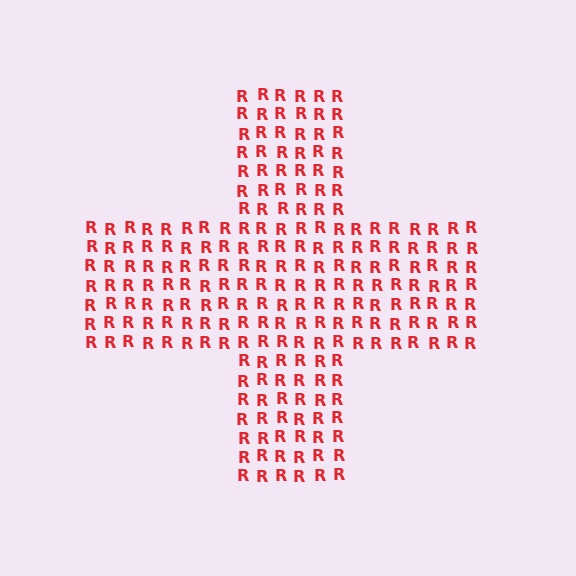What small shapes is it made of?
It is made of small letter R's.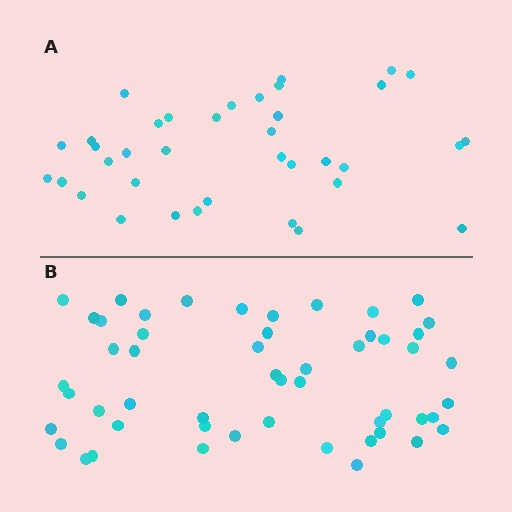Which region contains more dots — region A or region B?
Region B (the bottom region) has more dots.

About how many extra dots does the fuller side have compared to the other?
Region B has approximately 15 more dots than region A.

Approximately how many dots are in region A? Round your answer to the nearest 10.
About 40 dots. (The exact count is 37, which rounds to 40.)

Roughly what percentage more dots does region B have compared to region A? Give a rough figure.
About 40% more.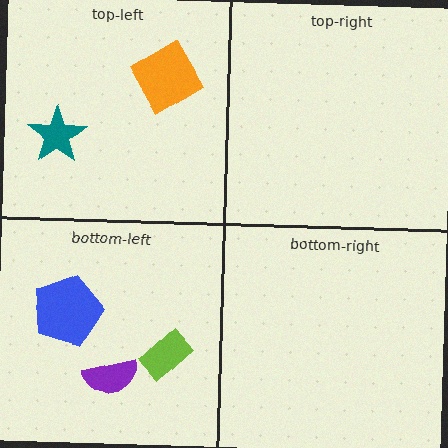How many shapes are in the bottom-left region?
3.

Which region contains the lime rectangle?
The bottom-left region.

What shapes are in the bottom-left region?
The purple semicircle, the blue pentagon, the lime rectangle.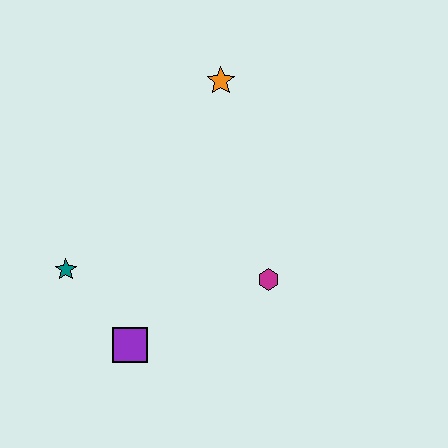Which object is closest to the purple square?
The teal star is closest to the purple square.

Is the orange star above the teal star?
Yes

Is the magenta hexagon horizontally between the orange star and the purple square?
No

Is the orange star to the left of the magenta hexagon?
Yes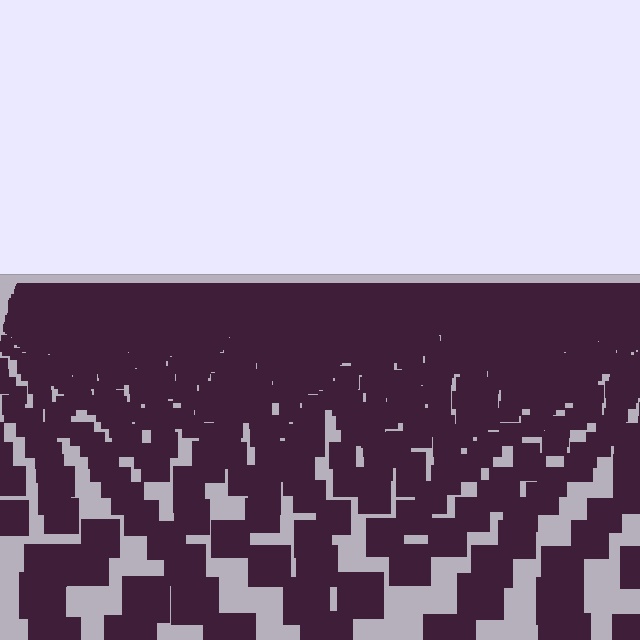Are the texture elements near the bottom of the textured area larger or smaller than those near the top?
Larger. Near the bottom, elements are closer to the viewer and appear at a bigger on-screen size.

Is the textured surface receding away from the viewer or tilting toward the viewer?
The surface is receding away from the viewer. Texture elements get smaller and denser toward the top.